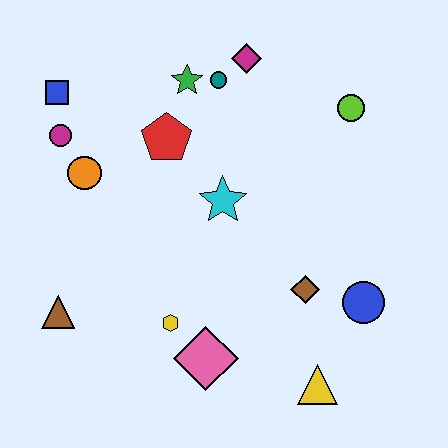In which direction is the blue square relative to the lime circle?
The blue square is to the left of the lime circle.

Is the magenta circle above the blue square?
No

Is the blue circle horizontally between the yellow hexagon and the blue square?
No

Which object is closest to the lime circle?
The magenta diamond is closest to the lime circle.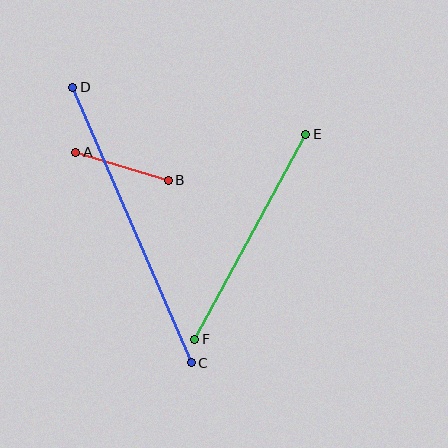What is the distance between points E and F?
The distance is approximately 233 pixels.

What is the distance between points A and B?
The distance is approximately 96 pixels.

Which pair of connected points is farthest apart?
Points C and D are farthest apart.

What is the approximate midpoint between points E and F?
The midpoint is at approximately (250, 237) pixels.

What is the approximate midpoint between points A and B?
The midpoint is at approximately (122, 166) pixels.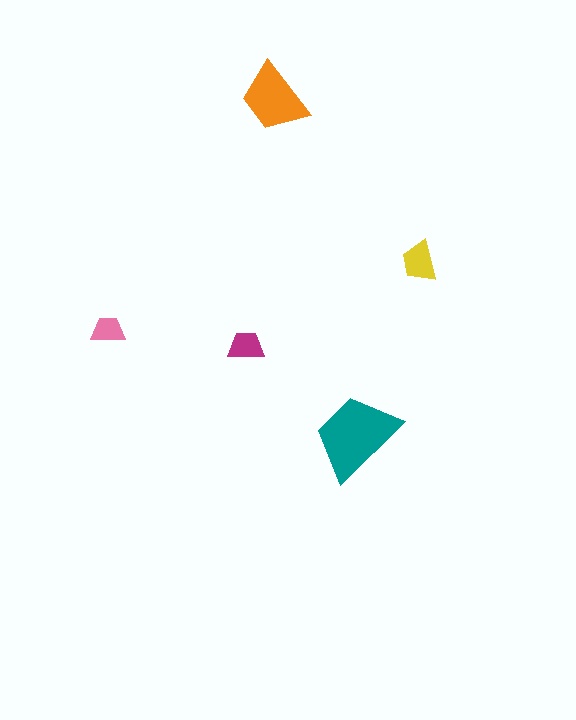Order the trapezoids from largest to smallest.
the teal one, the orange one, the yellow one, the magenta one, the pink one.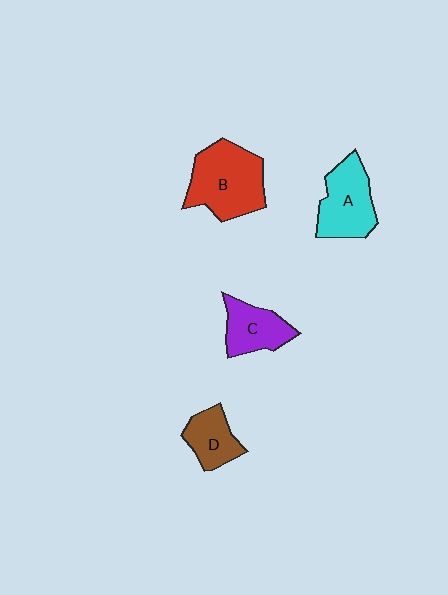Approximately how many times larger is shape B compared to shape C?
Approximately 1.7 times.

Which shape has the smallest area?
Shape D (brown).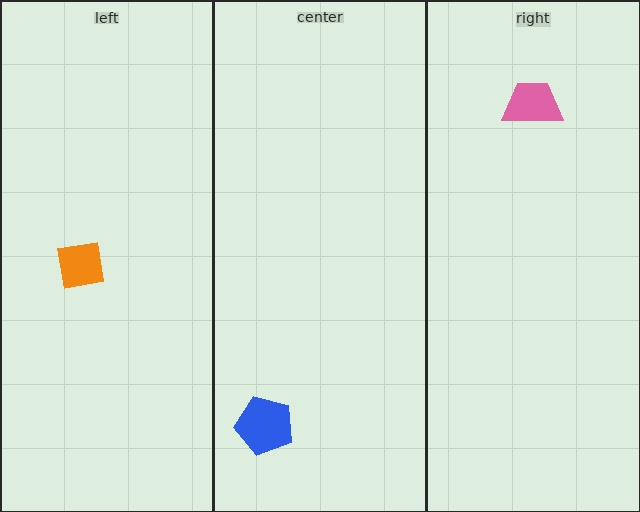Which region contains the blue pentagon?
The center region.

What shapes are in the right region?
The pink trapezoid.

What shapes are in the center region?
The blue pentagon.